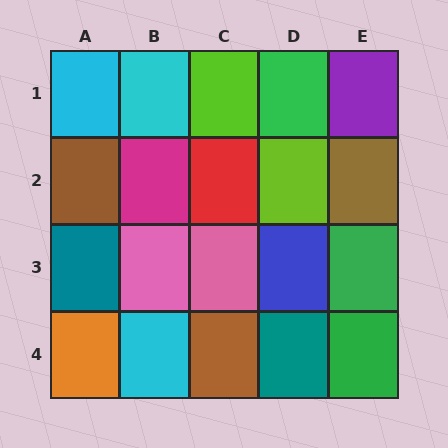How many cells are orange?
1 cell is orange.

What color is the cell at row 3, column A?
Teal.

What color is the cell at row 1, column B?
Cyan.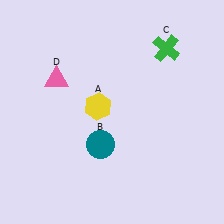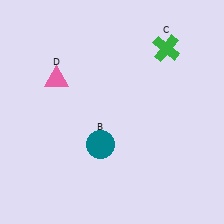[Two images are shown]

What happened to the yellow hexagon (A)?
The yellow hexagon (A) was removed in Image 2. It was in the top-left area of Image 1.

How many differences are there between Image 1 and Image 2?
There is 1 difference between the two images.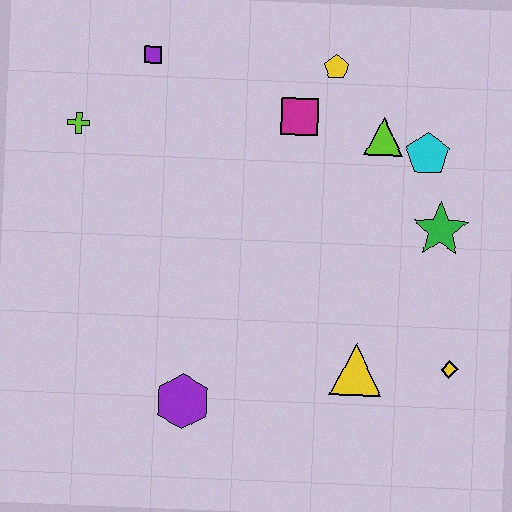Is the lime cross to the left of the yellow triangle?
Yes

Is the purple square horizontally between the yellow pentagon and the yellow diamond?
No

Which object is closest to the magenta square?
The yellow pentagon is closest to the magenta square.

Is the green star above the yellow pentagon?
No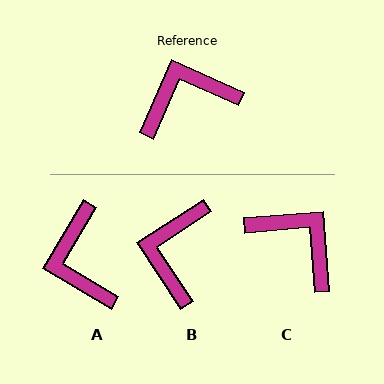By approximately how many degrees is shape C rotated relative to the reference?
Approximately 61 degrees clockwise.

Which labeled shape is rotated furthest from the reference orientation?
A, about 83 degrees away.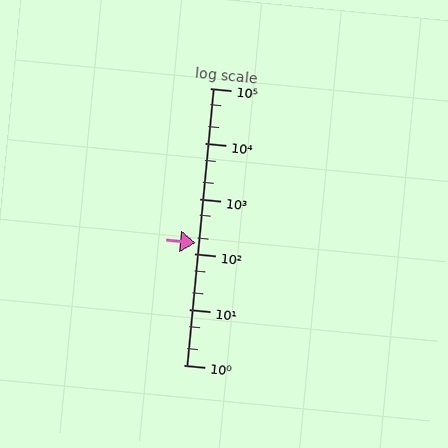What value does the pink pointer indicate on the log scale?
The pointer indicates approximately 160.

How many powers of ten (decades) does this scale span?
The scale spans 5 decades, from 1 to 100000.